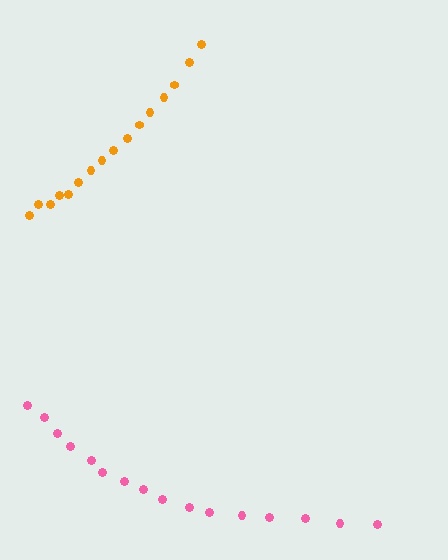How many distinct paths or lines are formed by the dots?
There are 2 distinct paths.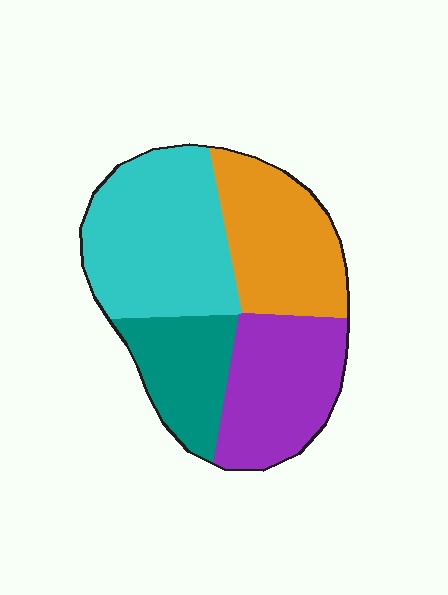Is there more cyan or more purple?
Cyan.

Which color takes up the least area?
Teal, at roughly 15%.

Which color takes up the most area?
Cyan, at roughly 35%.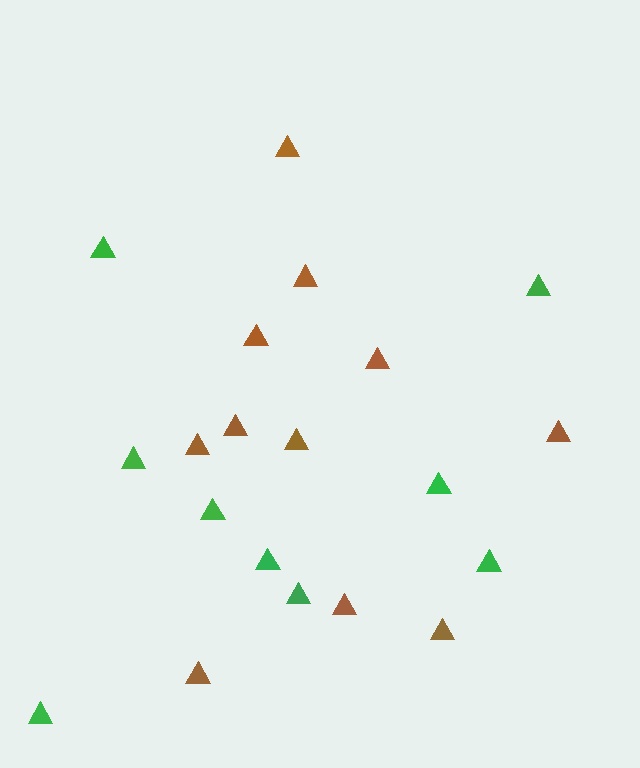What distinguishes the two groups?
There are 2 groups: one group of brown triangles (11) and one group of green triangles (9).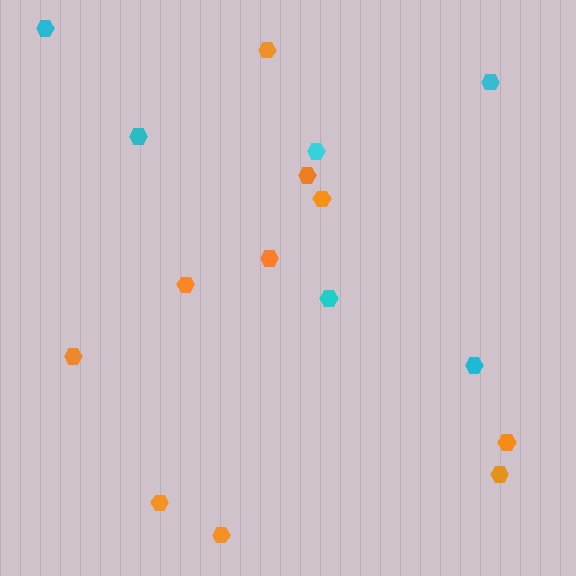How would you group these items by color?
There are 2 groups: one group of cyan hexagons (6) and one group of orange hexagons (10).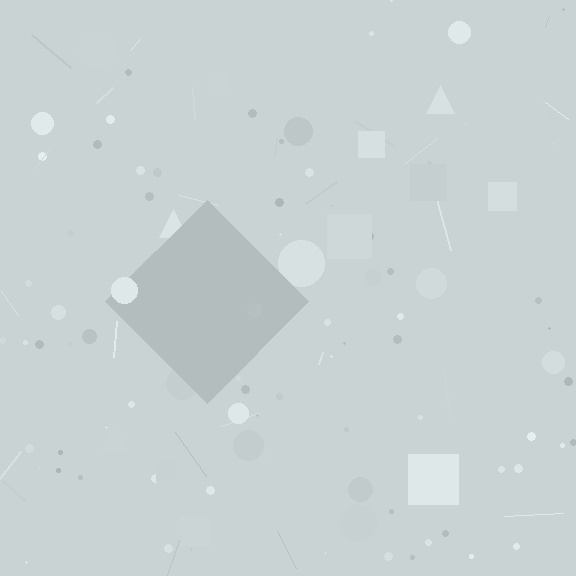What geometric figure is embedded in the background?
A diamond is embedded in the background.